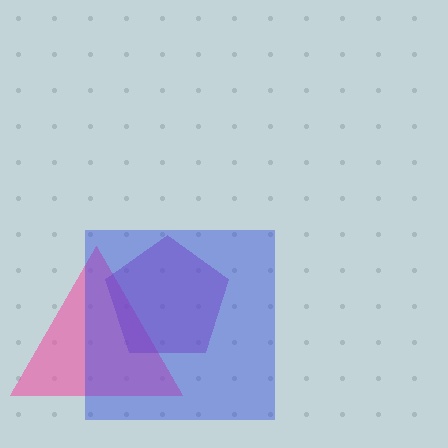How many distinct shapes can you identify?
There are 3 distinct shapes: a pink triangle, a purple pentagon, a blue square.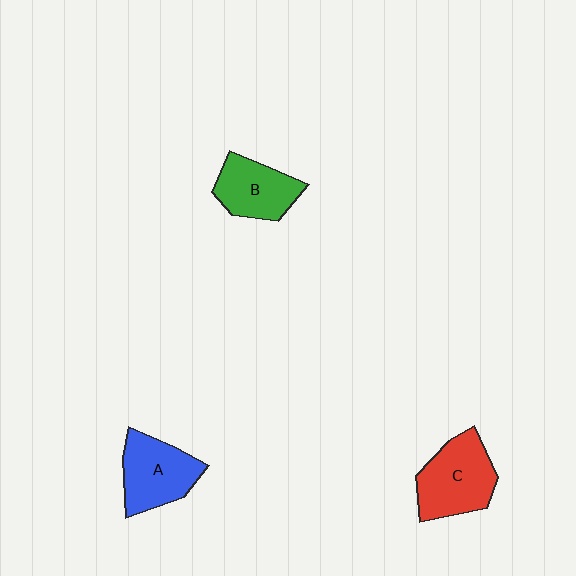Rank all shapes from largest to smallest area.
From largest to smallest: C (red), A (blue), B (green).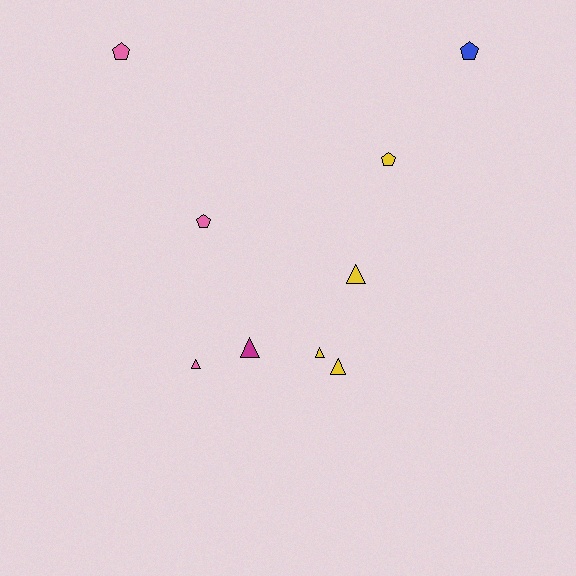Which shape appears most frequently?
Triangle, with 5 objects.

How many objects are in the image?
There are 9 objects.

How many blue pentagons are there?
There is 1 blue pentagon.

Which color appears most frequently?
Yellow, with 4 objects.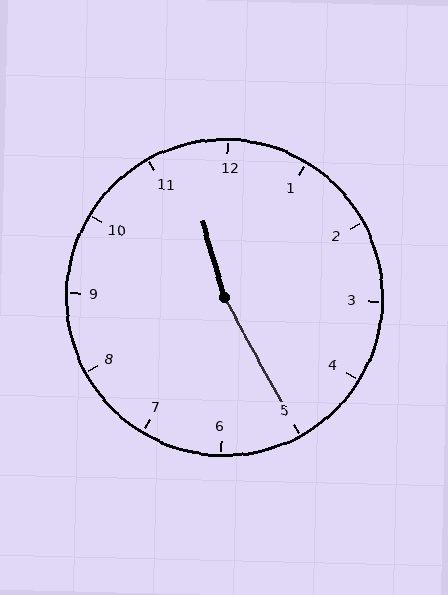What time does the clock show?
11:25.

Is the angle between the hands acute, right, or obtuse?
It is obtuse.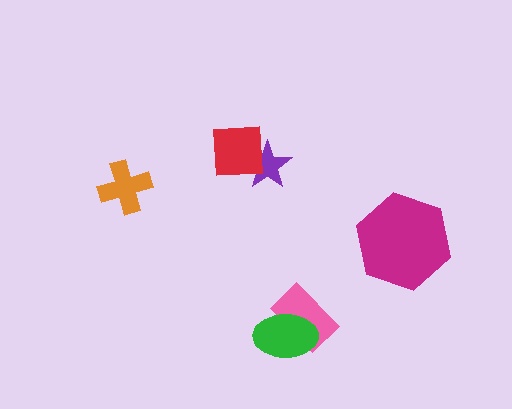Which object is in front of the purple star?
The red square is in front of the purple star.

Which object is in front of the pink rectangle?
The green ellipse is in front of the pink rectangle.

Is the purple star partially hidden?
Yes, it is partially covered by another shape.